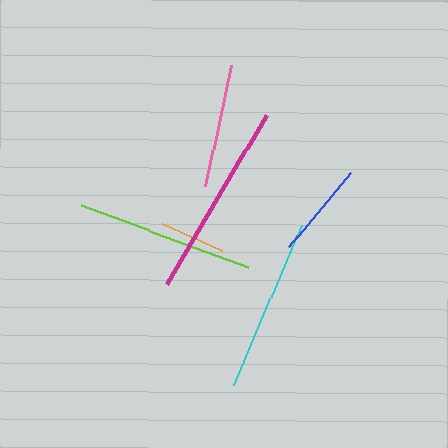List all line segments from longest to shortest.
From longest to shortest: magenta, lime, cyan, pink, blue, orange.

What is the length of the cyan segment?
The cyan segment is approximately 174 pixels long.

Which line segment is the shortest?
The orange line is the shortest at approximately 65 pixels.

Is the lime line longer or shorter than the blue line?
The lime line is longer than the blue line.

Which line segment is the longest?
The magenta line is the longest at approximately 196 pixels.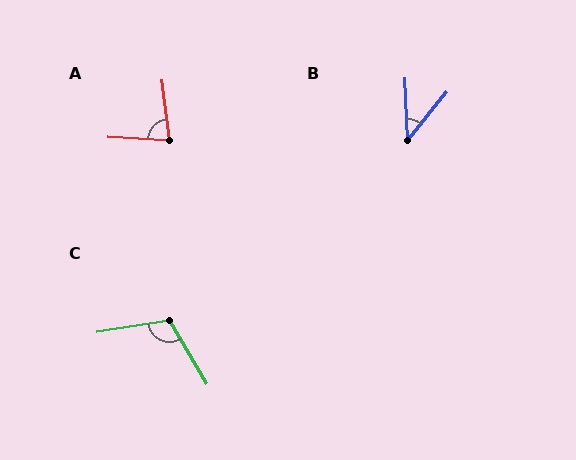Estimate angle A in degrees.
Approximately 79 degrees.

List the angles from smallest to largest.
B (41°), A (79°), C (112°).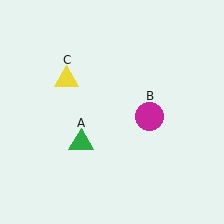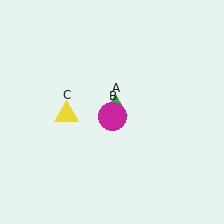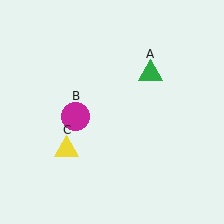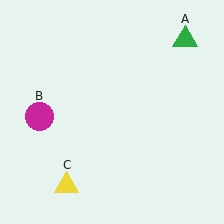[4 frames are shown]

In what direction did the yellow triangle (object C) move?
The yellow triangle (object C) moved down.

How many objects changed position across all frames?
3 objects changed position: green triangle (object A), magenta circle (object B), yellow triangle (object C).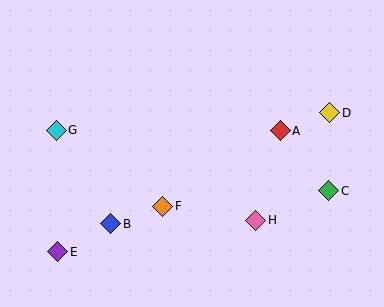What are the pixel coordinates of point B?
Point B is at (111, 224).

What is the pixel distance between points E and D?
The distance between E and D is 306 pixels.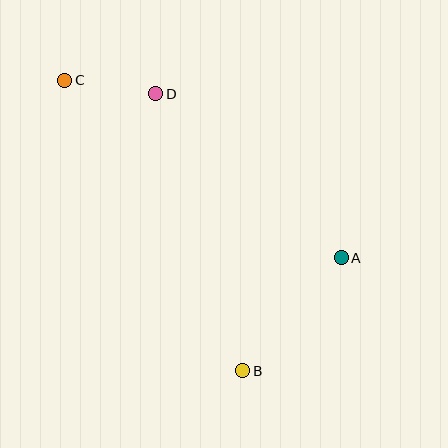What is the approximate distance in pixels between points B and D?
The distance between B and D is approximately 290 pixels.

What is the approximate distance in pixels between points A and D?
The distance between A and D is approximately 248 pixels.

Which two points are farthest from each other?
Points B and C are farthest from each other.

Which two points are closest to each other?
Points C and D are closest to each other.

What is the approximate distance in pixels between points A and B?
The distance between A and B is approximately 150 pixels.